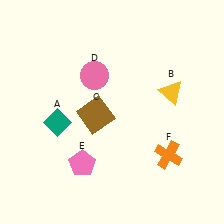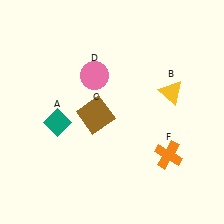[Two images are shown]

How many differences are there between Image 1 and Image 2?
There is 1 difference between the two images.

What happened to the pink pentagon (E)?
The pink pentagon (E) was removed in Image 2. It was in the bottom-left area of Image 1.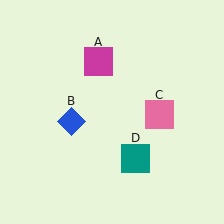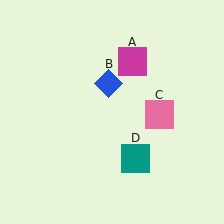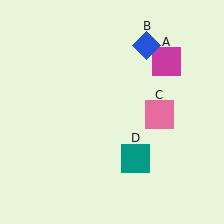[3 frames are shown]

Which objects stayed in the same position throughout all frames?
Pink square (object C) and teal square (object D) remained stationary.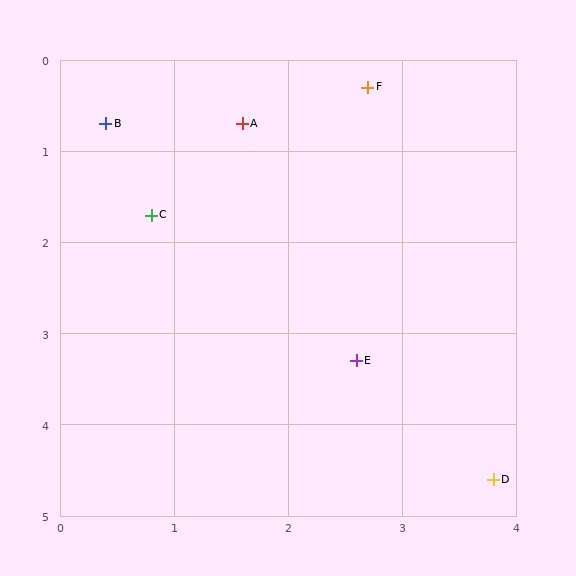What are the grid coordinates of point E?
Point E is at approximately (2.6, 3.3).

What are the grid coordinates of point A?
Point A is at approximately (1.6, 0.7).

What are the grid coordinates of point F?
Point F is at approximately (2.7, 0.3).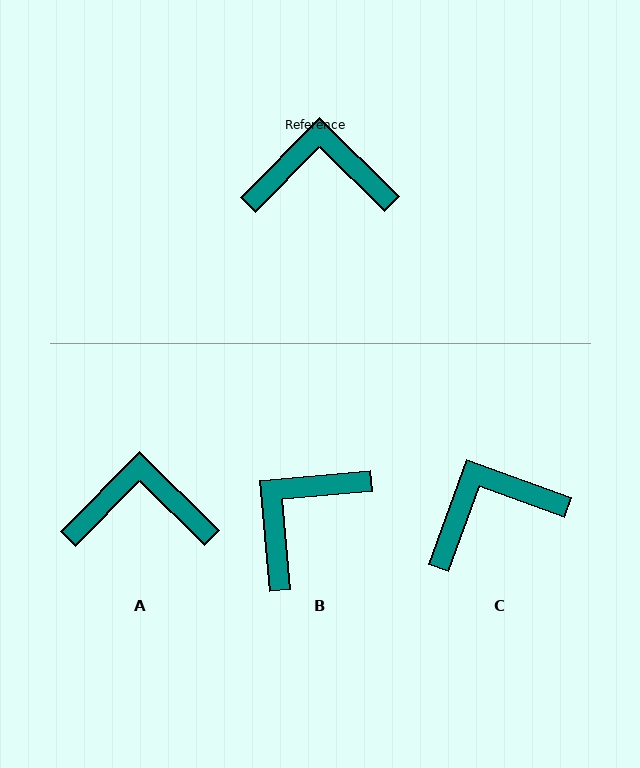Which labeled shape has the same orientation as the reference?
A.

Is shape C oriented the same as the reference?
No, it is off by about 25 degrees.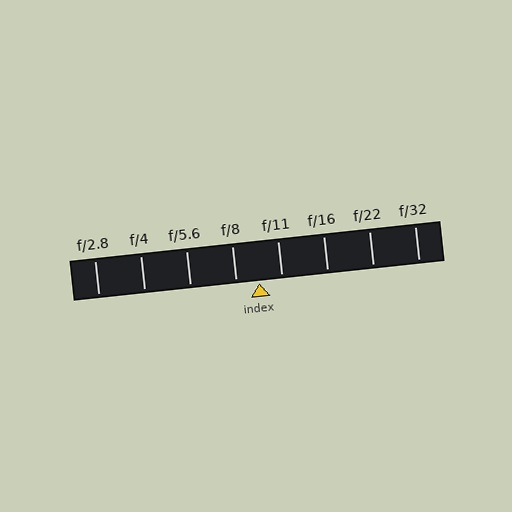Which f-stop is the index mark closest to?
The index mark is closest to f/11.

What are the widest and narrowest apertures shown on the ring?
The widest aperture shown is f/2.8 and the narrowest is f/32.